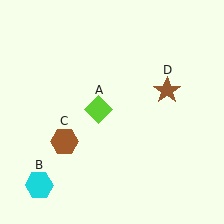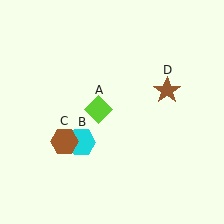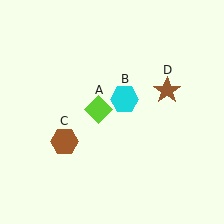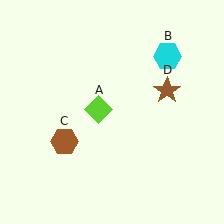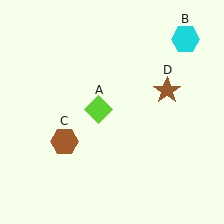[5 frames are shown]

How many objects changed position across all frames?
1 object changed position: cyan hexagon (object B).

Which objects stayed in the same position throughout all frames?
Lime diamond (object A) and brown hexagon (object C) and brown star (object D) remained stationary.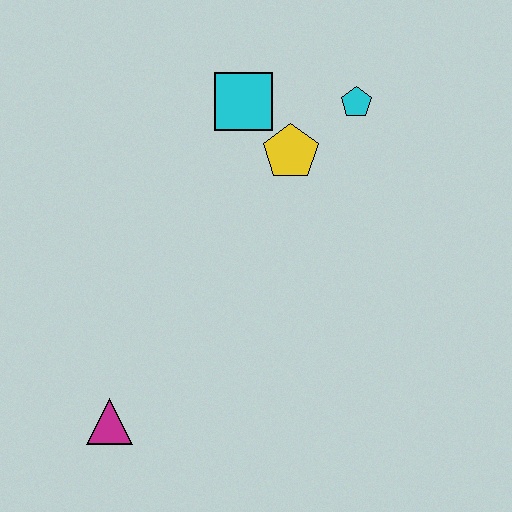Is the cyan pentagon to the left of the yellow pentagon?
No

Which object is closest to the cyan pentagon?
The yellow pentagon is closest to the cyan pentagon.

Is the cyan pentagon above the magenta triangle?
Yes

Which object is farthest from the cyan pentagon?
The magenta triangle is farthest from the cyan pentagon.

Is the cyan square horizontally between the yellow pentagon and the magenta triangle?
Yes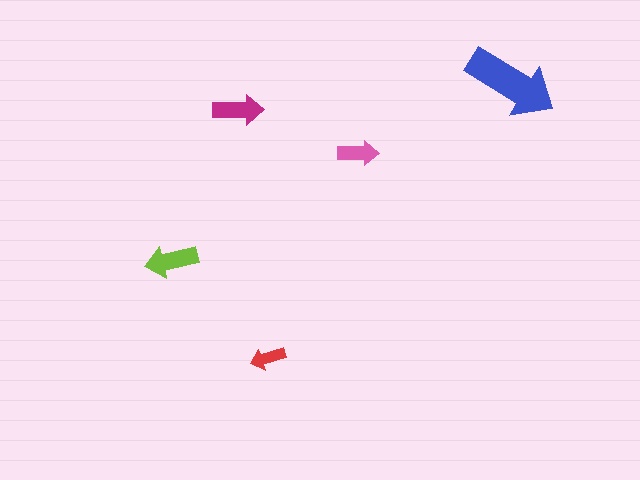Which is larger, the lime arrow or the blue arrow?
The blue one.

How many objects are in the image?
There are 5 objects in the image.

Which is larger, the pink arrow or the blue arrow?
The blue one.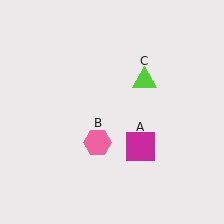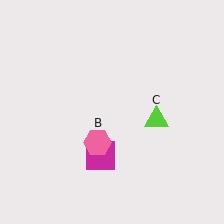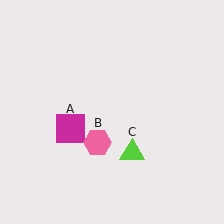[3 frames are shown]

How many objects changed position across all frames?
2 objects changed position: magenta square (object A), lime triangle (object C).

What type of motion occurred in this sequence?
The magenta square (object A), lime triangle (object C) rotated clockwise around the center of the scene.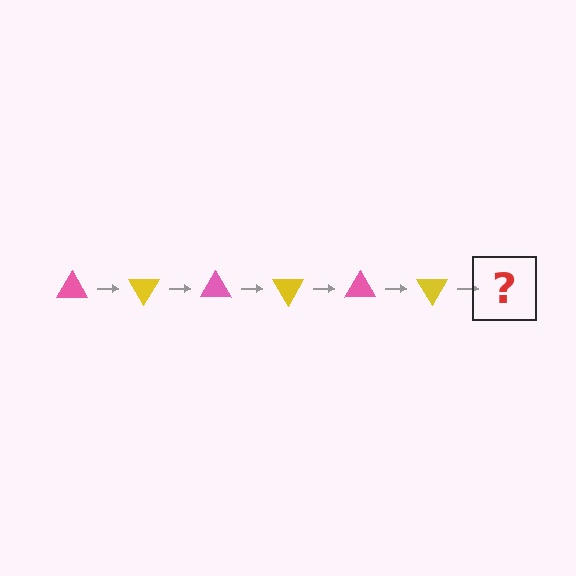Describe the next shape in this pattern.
It should be a pink triangle, rotated 360 degrees from the start.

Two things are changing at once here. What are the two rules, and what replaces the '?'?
The two rules are that it rotates 60 degrees each step and the color cycles through pink and yellow. The '?' should be a pink triangle, rotated 360 degrees from the start.